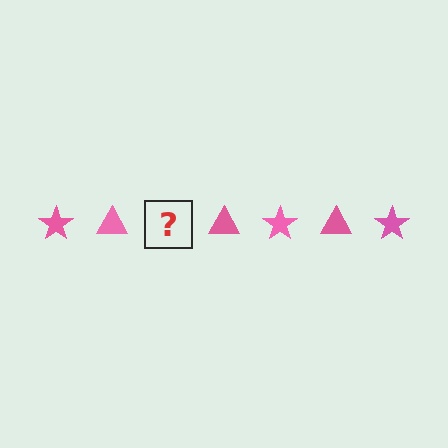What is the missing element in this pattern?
The missing element is a pink star.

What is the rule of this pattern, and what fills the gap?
The rule is that the pattern cycles through star, triangle shapes in pink. The gap should be filled with a pink star.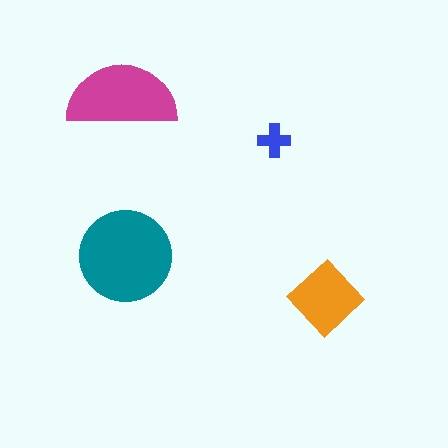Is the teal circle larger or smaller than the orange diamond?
Larger.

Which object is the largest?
The teal circle.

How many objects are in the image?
There are 4 objects in the image.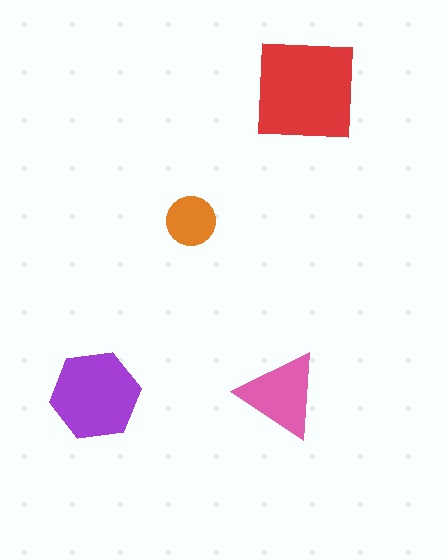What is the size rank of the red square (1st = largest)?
1st.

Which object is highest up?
The red square is topmost.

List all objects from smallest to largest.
The orange circle, the pink triangle, the purple hexagon, the red square.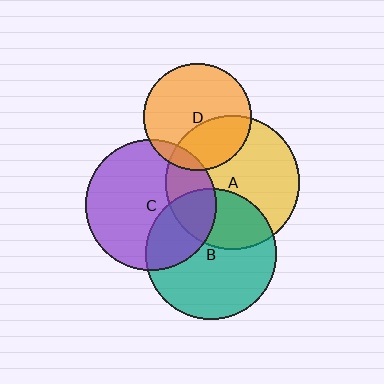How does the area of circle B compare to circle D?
Approximately 1.5 times.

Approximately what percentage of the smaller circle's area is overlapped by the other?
Approximately 10%.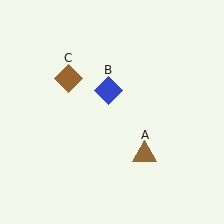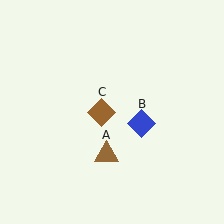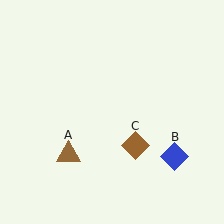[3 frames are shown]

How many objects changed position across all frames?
3 objects changed position: brown triangle (object A), blue diamond (object B), brown diamond (object C).